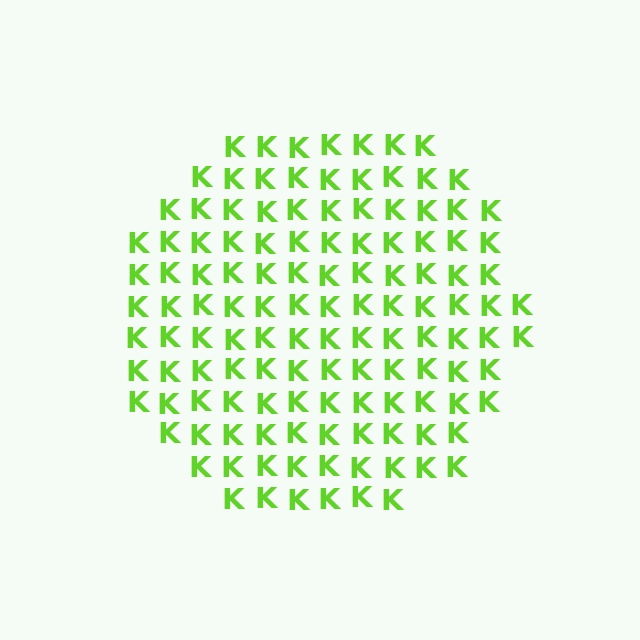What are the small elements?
The small elements are letter K's.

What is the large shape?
The large shape is a circle.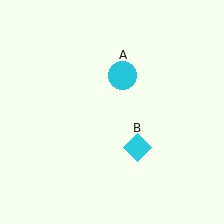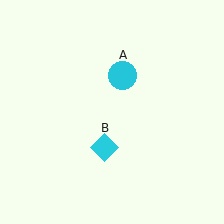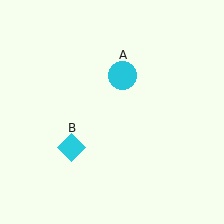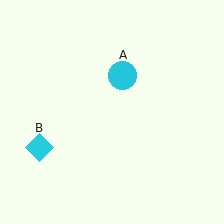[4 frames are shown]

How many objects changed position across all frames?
1 object changed position: cyan diamond (object B).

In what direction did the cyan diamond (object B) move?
The cyan diamond (object B) moved left.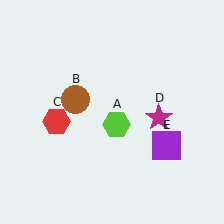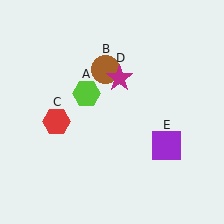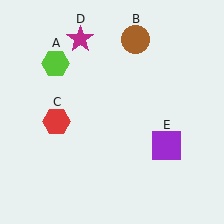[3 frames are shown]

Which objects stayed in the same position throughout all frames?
Red hexagon (object C) and purple square (object E) remained stationary.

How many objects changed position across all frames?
3 objects changed position: lime hexagon (object A), brown circle (object B), magenta star (object D).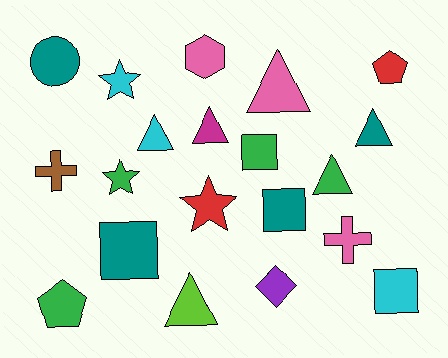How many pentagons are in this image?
There are 2 pentagons.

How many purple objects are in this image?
There is 1 purple object.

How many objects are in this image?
There are 20 objects.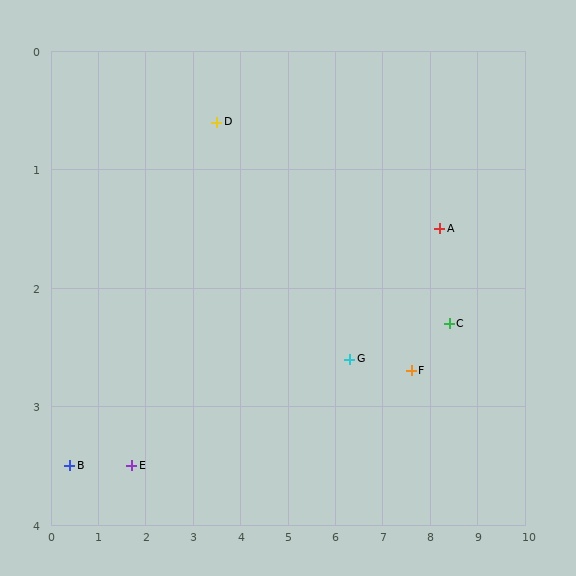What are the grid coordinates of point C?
Point C is at approximately (8.4, 2.3).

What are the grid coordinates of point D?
Point D is at approximately (3.5, 0.6).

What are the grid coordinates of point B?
Point B is at approximately (0.4, 3.5).